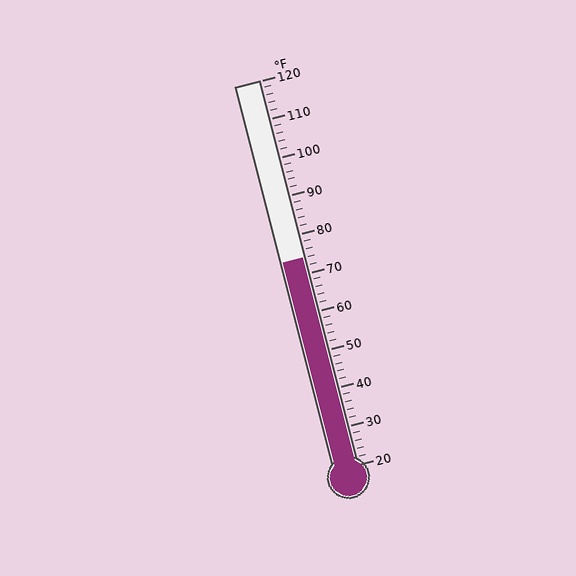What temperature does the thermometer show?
The thermometer shows approximately 74°F.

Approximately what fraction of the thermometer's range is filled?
The thermometer is filled to approximately 55% of its range.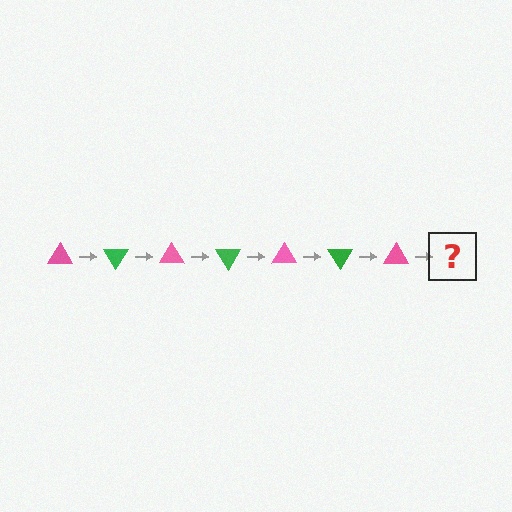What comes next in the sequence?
The next element should be a green triangle, rotated 420 degrees from the start.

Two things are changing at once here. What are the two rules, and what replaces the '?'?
The two rules are that it rotates 60 degrees each step and the color cycles through pink and green. The '?' should be a green triangle, rotated 420 degrees from the start.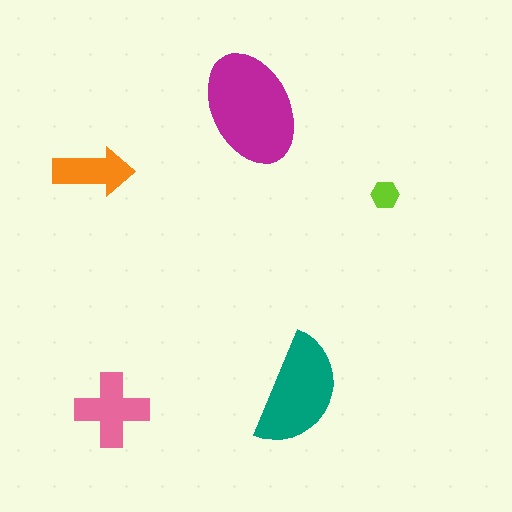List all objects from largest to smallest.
The magenta ellipse, the teal semicircle, the pink cross, the orange arrow, the lime hexagon.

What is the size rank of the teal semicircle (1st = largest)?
2nd.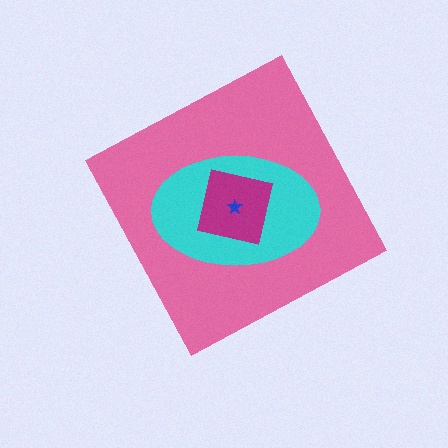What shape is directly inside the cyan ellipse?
The magenta square.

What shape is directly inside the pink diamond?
The cyan ellipse.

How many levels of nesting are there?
4.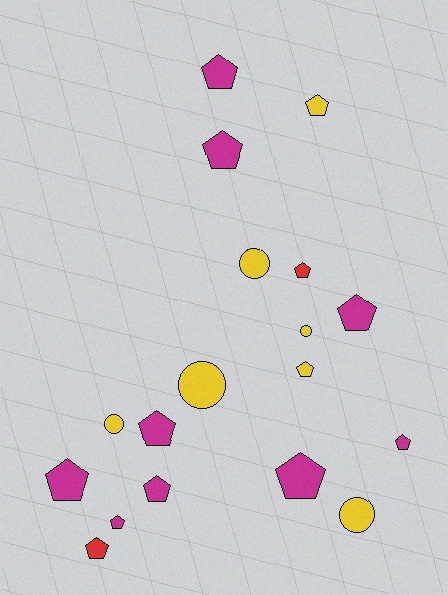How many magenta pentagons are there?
There are 9 magenta pentagons.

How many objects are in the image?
There are 18 objects.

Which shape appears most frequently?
Pentagon, with 13 objects.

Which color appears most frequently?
Magenta, with 9 objects.